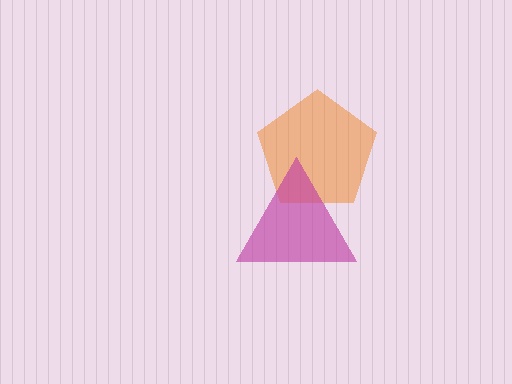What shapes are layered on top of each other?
The layered shapes are: an orange pentagon, a magenta triangle.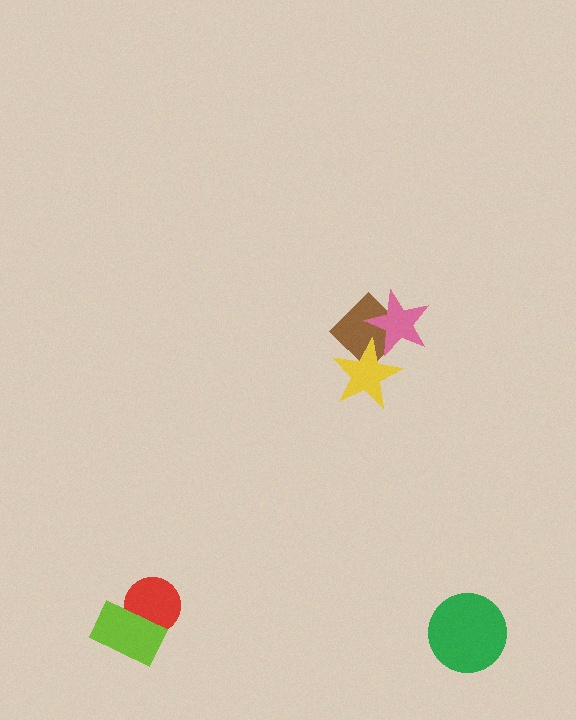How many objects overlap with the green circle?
0 objects overlap with the green circle.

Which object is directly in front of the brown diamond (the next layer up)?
The yellow star is directly in front of the brown diamond.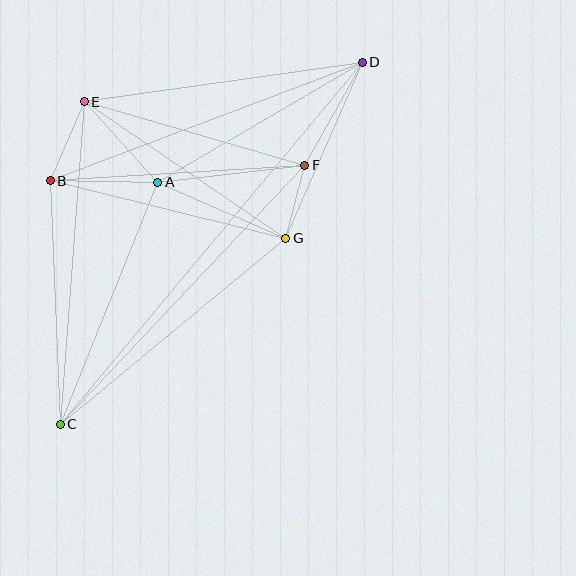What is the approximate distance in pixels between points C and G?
The distance between C and G is approximately 292 pixels.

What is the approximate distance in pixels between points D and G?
The distance between D and G is approximately 192 pixels.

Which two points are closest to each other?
Points F and G are closest to each other.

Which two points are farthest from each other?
Points C and D are farthest from each other.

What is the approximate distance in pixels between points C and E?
The distance between C and E is approximately 323 pixels.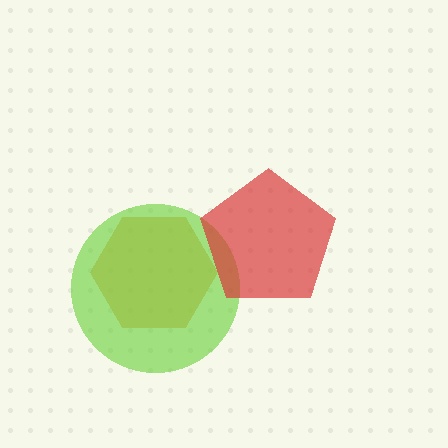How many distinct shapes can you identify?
There are 3 distinct shapes: an orange hexagon, a lime circle, a red pentagon.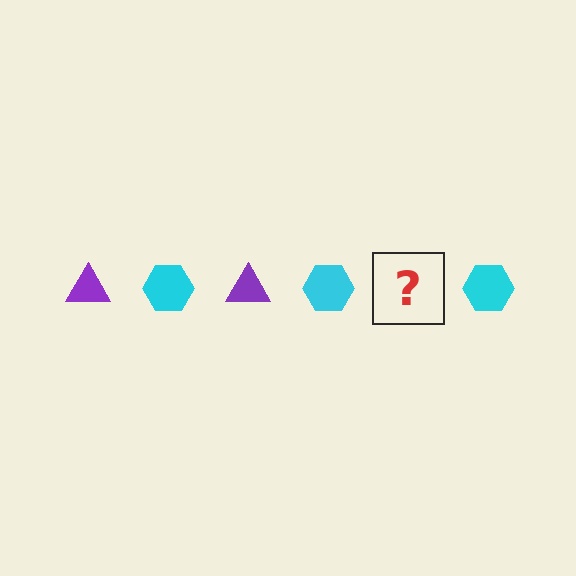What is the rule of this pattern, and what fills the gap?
The rule is that the pattern alternates between purple triangle and cyan hexagon. The gap should be filled with a purple triangle.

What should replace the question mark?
The question mark should be replaced with a purple triangle.